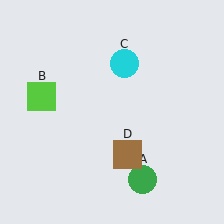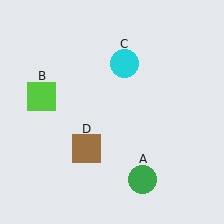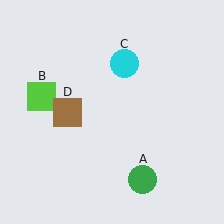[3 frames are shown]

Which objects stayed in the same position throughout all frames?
Green circle (object A) and lime square (object B) and cyan circle (object C) remained stationary.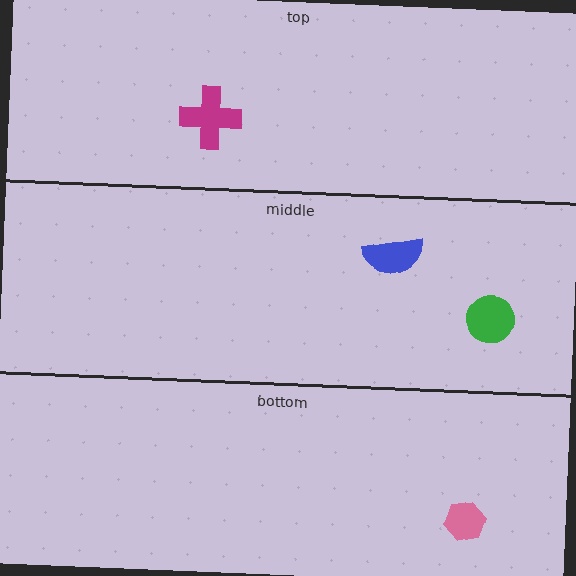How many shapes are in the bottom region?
1.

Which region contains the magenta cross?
The top region.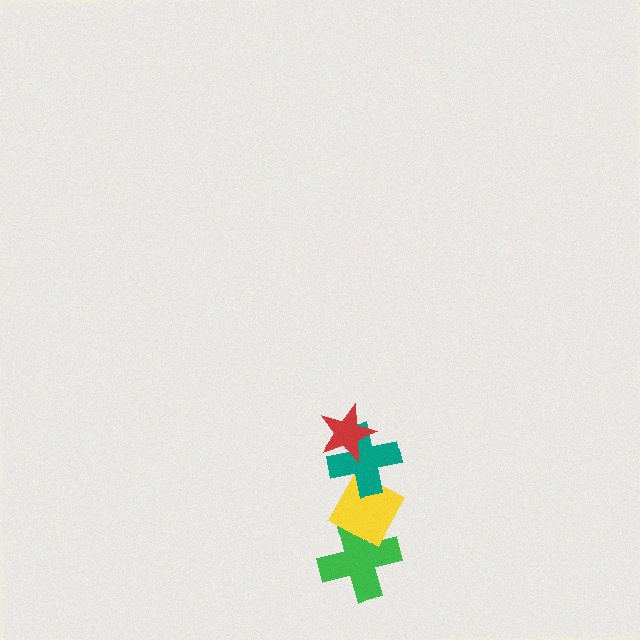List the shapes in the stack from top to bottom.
From top to bottom: the red star, the teal cross, the yellow diamond, the green cross.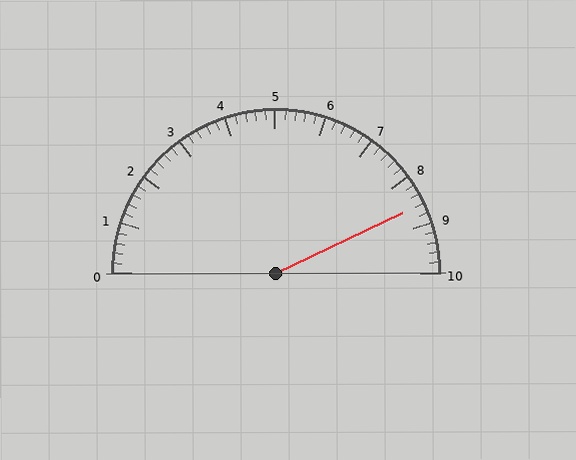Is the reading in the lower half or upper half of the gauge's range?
The reading is in the upper half of the range (0 to 10).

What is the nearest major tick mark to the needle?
The nearest major tick mark is 9.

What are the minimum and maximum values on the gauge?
The gauge ranges from 0 to 10.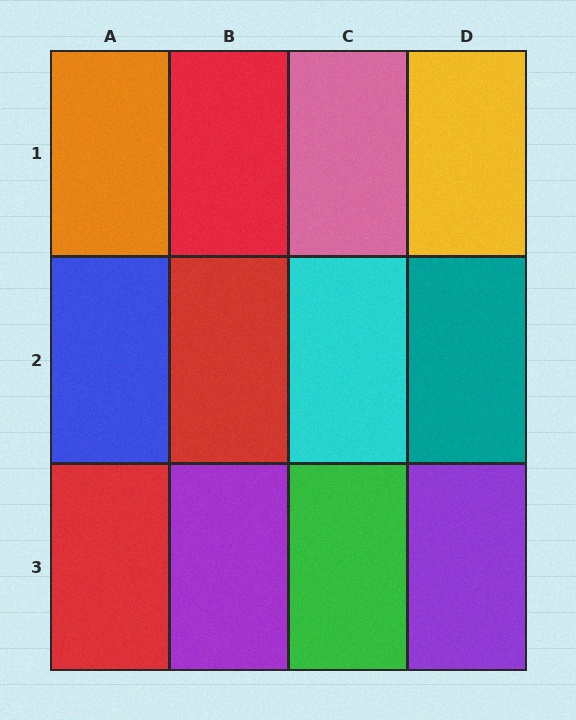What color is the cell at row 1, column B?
Red.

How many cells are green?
1 cell is green.